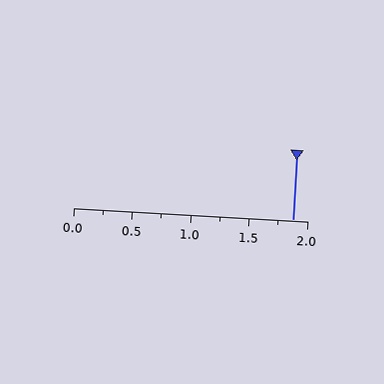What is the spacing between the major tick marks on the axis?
The major ticks are spaced 0.5 apart.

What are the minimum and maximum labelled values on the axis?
The axis runs from 0.0 to 2.0.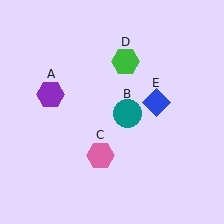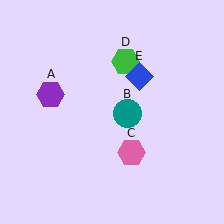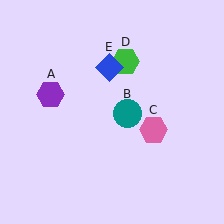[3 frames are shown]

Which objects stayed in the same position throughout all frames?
Purple hexagon (object A) and teal circle (object B) and green hexagon (object D) remained stationary.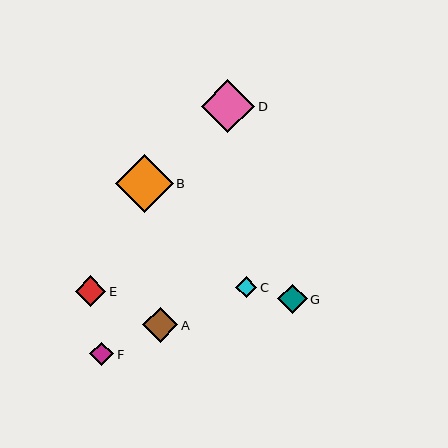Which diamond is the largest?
Diamond B is the largest with a size of approximately 58 pixels.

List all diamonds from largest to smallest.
From largest to smallest: B, D, A, E, G, F, C.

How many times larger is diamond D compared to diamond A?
Diamond D is approximately 1.5 times the size of diamond A.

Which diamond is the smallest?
Diamond C is the smallest with a size of approximately 21 pixels.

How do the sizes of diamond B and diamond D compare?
Diamond B and diamond D are approximately the same size.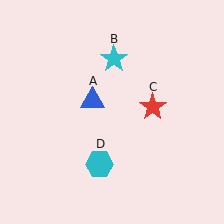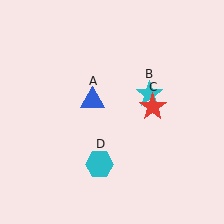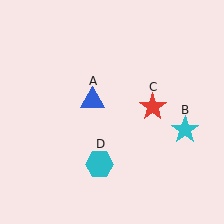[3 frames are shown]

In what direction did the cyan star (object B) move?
The cyan star (object B) moved down and to the right.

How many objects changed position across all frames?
1 object changed position: cyan star (object B).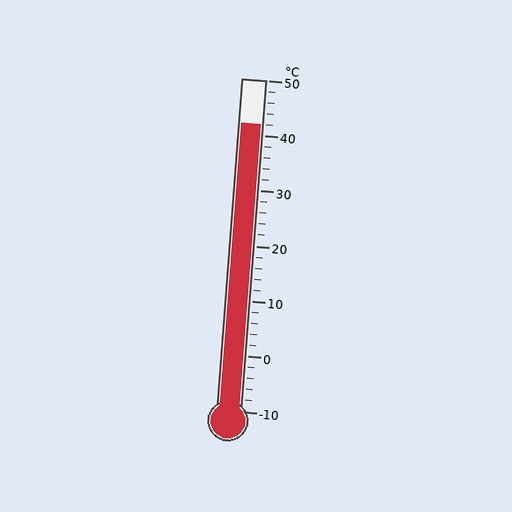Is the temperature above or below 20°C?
The temperature is above 20°C.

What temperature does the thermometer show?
The thermometer shows approximately 42°C.